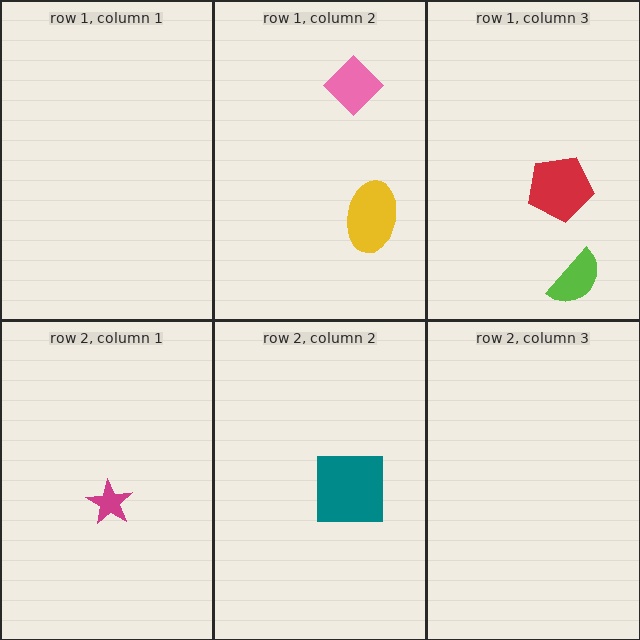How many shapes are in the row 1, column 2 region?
2.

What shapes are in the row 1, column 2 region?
The yellow ellipse, the pink diamond.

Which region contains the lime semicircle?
The row 1, column 3 region.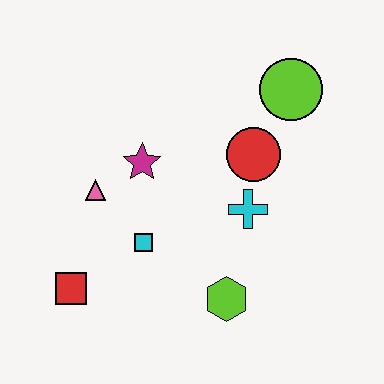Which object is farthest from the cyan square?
The lime circle is farthest from the cyan square.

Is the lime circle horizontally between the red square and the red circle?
No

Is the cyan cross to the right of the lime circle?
No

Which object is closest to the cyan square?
The pink triangle is closest to the cyan square.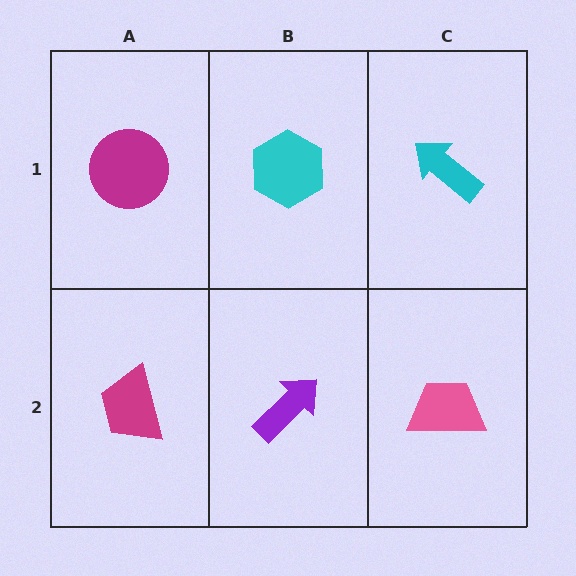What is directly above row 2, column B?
A cyan hexagon.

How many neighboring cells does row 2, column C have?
2.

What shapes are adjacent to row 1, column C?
A pink trapezoid (row 2, column C), a cyan hexagon (row 1, column B).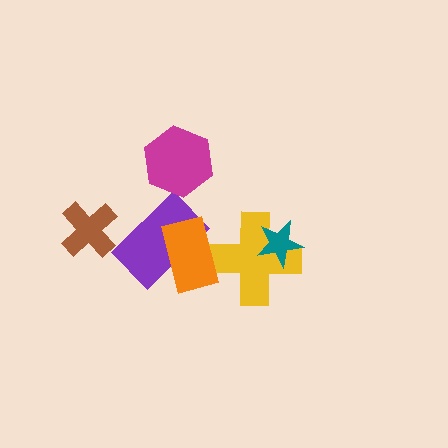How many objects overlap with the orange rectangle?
2 objects overlap with the orange rectangle.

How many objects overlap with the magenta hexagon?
0 objects overlap with the magenta hexagon.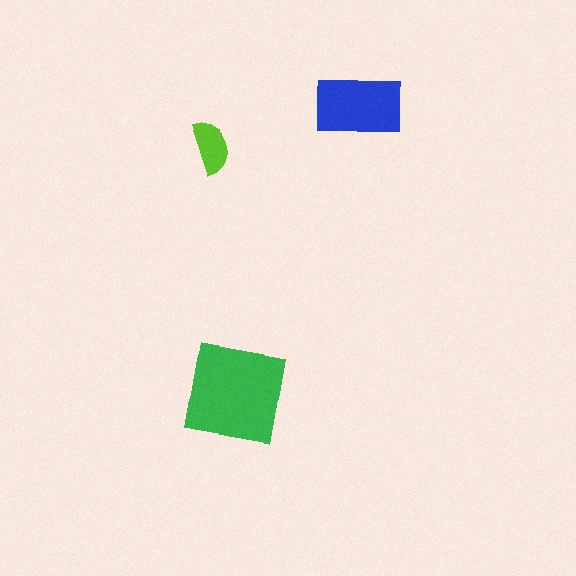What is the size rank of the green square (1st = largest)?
1st.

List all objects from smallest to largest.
The lime semicircle, the blue rectangle, the green square.